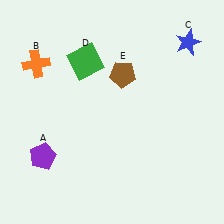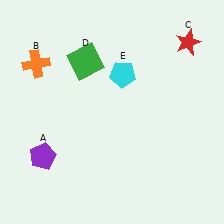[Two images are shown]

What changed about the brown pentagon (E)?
In Image 1, E is brown. In Image 2, it changed to cyan.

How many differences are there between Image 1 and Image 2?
There are 2 differences between the two images.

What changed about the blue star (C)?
In Image 1, C is blue. In Image 2, it changed to red.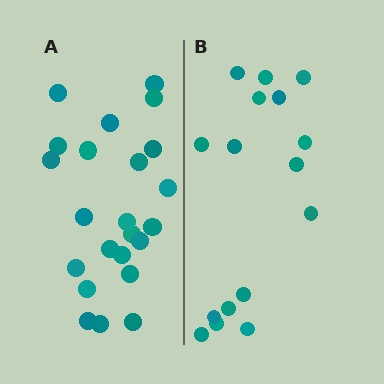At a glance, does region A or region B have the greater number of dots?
Region A (the left region) has more dots.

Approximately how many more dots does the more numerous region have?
Region A has roughly 8 or so more dots than region B.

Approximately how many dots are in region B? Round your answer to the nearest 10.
About 20 dots. (The exact count is 16, which rounds to 20.)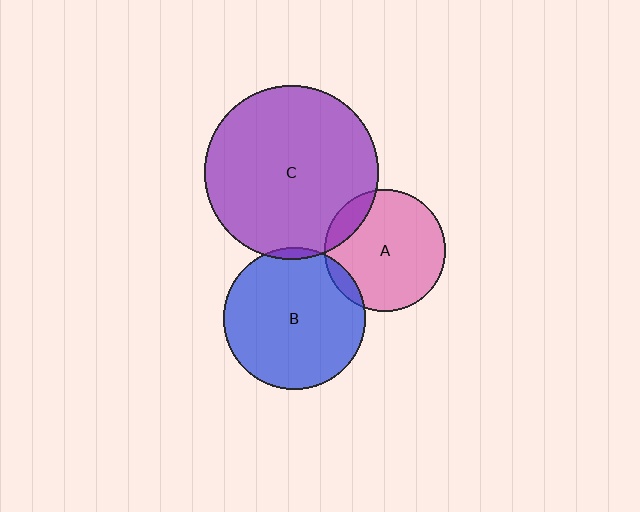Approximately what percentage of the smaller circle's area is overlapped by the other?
Approximately 5%.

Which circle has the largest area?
Circle C (purple).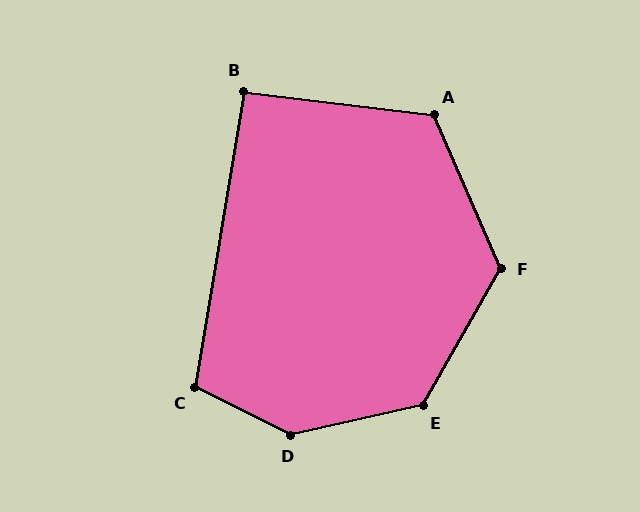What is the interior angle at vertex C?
Approximately 107 degrees (obtuse).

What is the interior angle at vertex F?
Approximately 127 degrees (obtuse).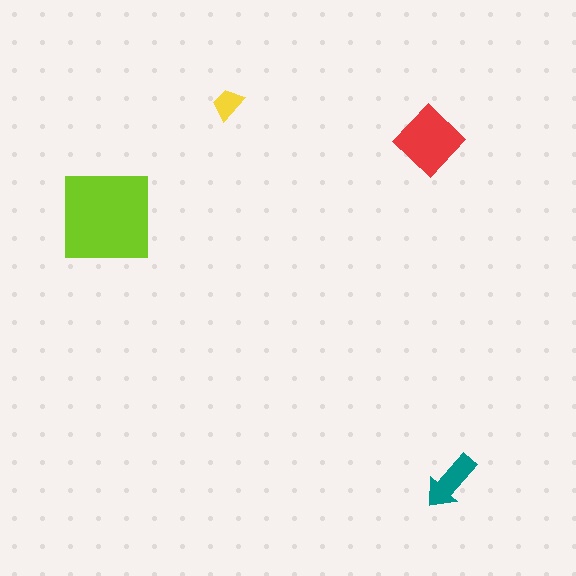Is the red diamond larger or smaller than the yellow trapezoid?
Larger.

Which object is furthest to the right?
The teal arrow is rightmost.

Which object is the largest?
The lime square.